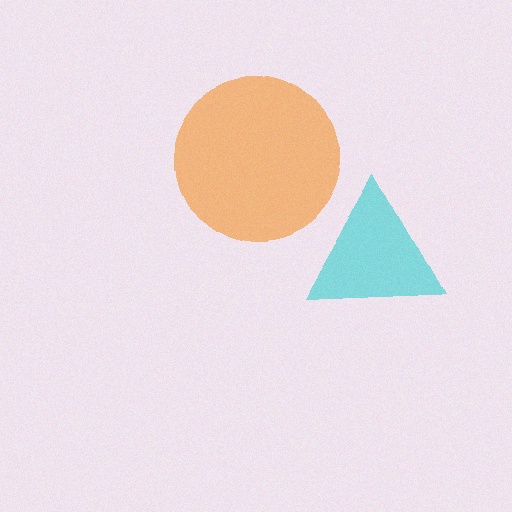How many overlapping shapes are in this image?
There are 2 overlapping shapes in the image.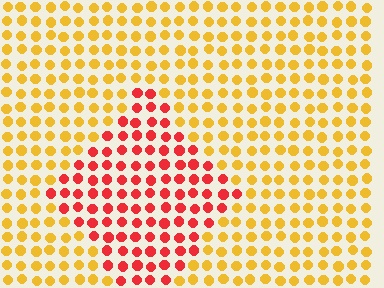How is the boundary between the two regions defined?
The boundary is defined purely by a slight shift in hue (about 48 degrees). Spacing, size, and orientation are identical on both sides.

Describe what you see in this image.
The image is filled with small yellow elements in a uniform arrangement. A diamond-shaped region is visible where the elements are tinted to a slightly different hue, forming a subtle color boundary.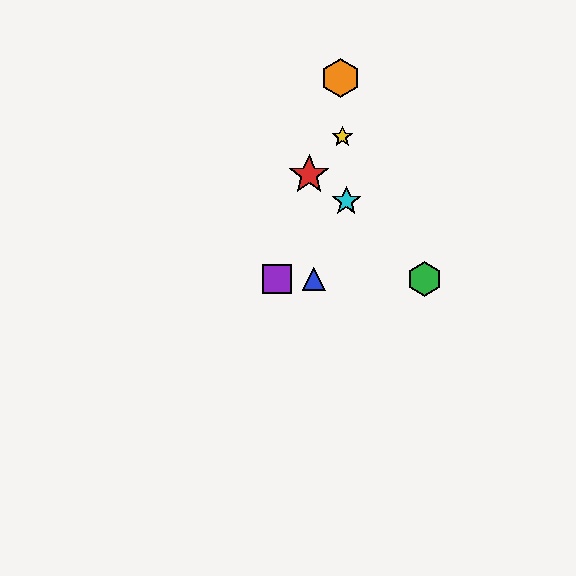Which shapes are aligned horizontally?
The blue triangle, the green hexagon, the purple square are aligned horizontally.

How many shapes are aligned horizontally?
3 shapes (the blue triangle, the green hexagon, the purple square) are aligned horizontally.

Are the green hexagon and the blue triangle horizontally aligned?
Yes, both are at y≈279.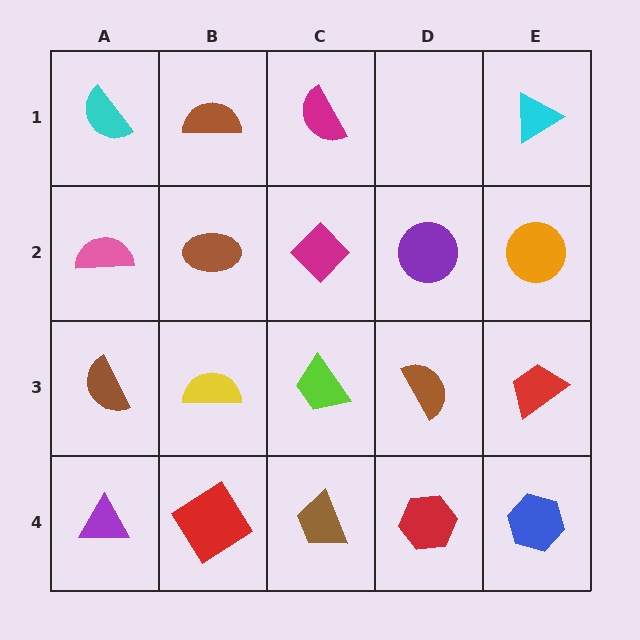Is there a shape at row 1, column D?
No, that cell is empty.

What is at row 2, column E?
An orange circle.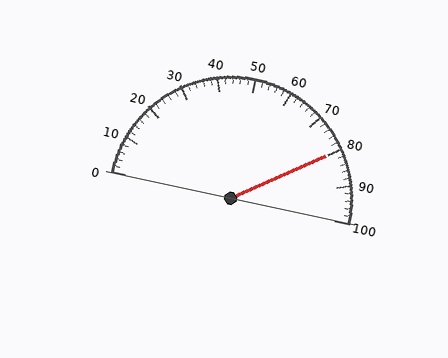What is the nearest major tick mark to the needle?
The nearest major tick mark is 80.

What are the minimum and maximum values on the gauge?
The gauge ranges from 0 to 100.